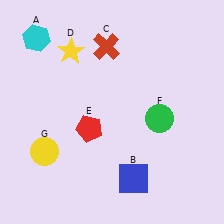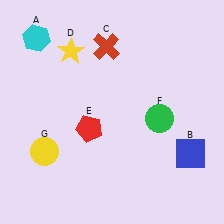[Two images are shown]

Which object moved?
The blue square (B) moved right.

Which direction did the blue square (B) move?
The blue square (B) moved right.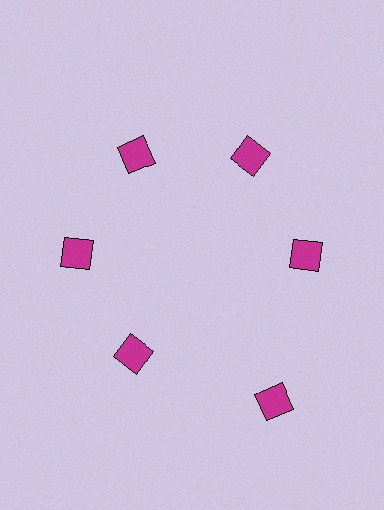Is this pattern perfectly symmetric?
No. The 6 magenta diamonds are arranged in a ring, but one element near the 5 o'clock position is pushed outward from the center, breaking the 6-fold rotational symmetry.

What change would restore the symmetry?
The symmetry would be restored by moving it inward, back onto the ring so that all 6 diamonds sit at equal angles and equal distance from the center.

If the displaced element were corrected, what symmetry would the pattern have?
It would have 6-fold rotational symmetry — the pattern would map onto itself every 60 degrees.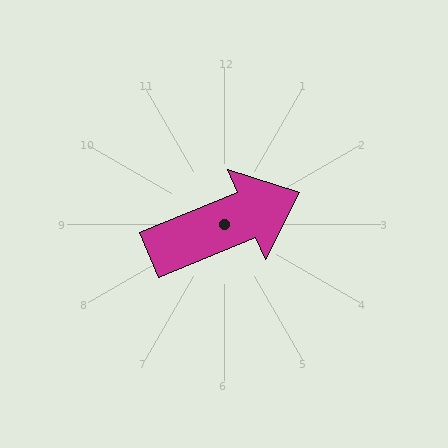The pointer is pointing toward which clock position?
Roughly 2 o'clock.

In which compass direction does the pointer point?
Northeast.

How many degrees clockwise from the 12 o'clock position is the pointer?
Approximately 67 degrees.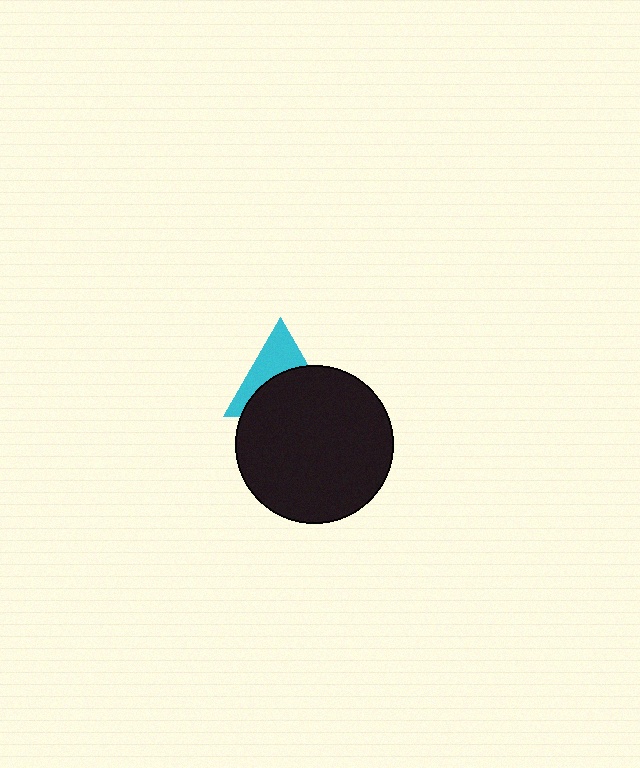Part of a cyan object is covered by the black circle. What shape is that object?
It is a triangle.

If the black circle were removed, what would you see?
You would see the complete cyan triangle.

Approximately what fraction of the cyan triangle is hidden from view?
Roughly 57% of the cyan triangle is hidden behind the black circle.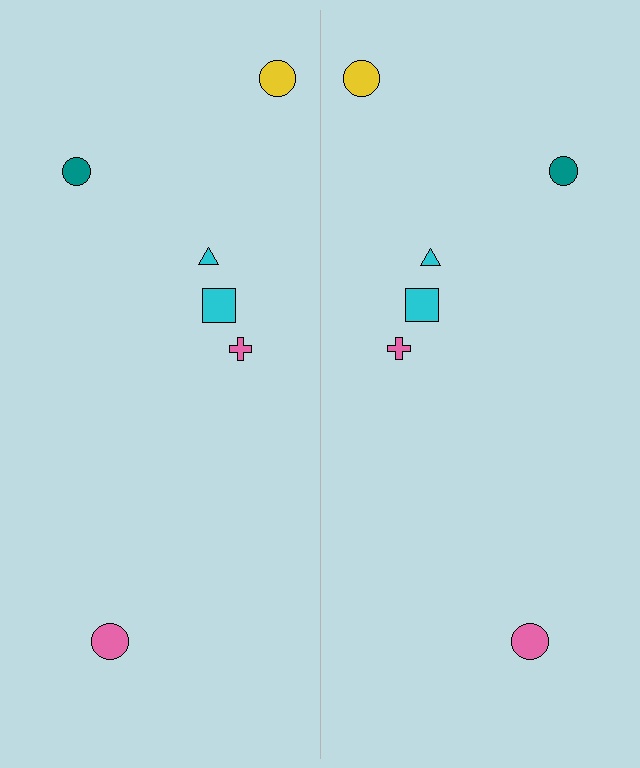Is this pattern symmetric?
Yes, this pattern has bilateral (reflection) symmetry.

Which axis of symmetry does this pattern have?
The pattern has a vertical axis of symmetry running through the center of the image.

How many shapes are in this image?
There are 12 shapes in this image.